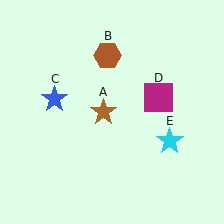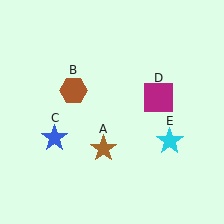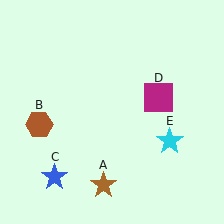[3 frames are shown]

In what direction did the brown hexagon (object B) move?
The brown hexagon (object B) moved down and to the left.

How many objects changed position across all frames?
3 objects changed position: brown star (object A), brown hexagon (object B), blue star (object C).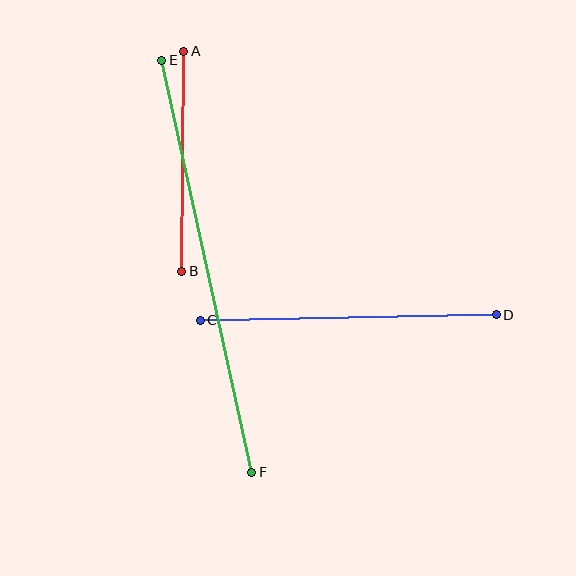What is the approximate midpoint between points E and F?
The midpoint is at approximately (207, 266) pixels.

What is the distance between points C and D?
The distance is approximately 296 pixels.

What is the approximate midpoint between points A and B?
The midpoint is at approximately (183, 161) pixels.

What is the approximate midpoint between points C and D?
The midpoint is at approximately (348, 317) pixels.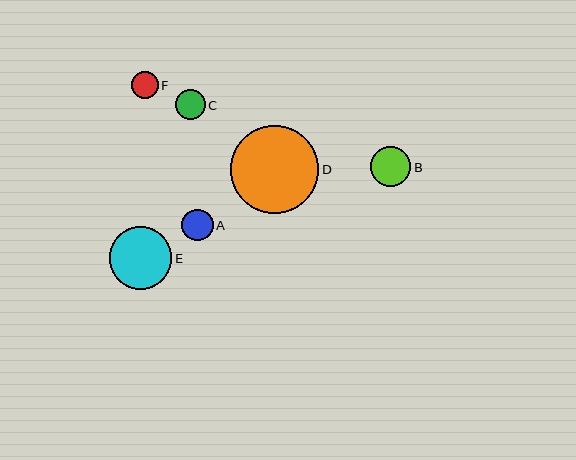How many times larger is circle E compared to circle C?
Circle E is approximately 2.1 times the size of circle C.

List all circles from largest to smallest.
From largest to smallest: D, E, B, A, C, F.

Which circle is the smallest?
Circle F is the smallest with a size of approximately 27 pixels.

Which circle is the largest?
Circle D is the largest with a size of approximately 88 pixels.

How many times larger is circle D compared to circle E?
Circle D is approximately 1.4 times the size of circle E.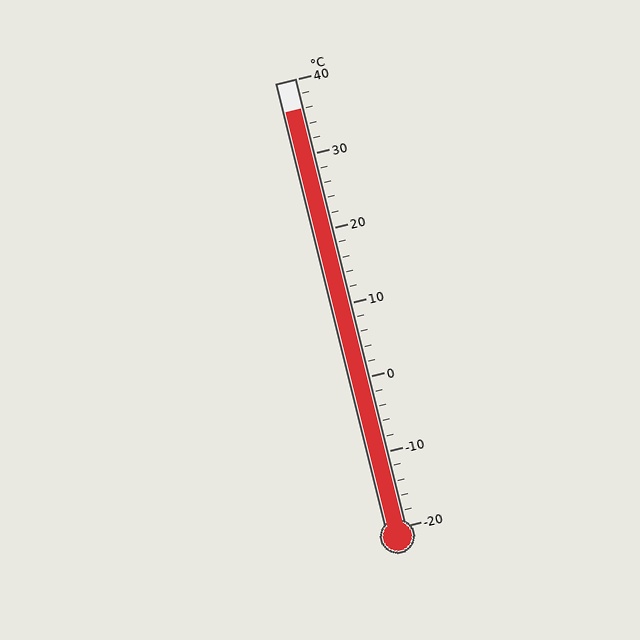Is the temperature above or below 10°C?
The temperature is above 10°C.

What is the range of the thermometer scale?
The thermometer scale ranges from -20°C to 40°C.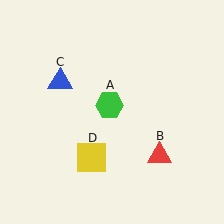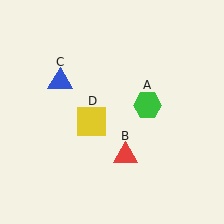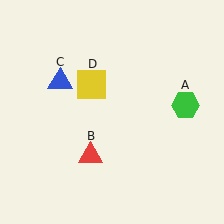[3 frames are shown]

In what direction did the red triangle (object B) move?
The red triangle (object B) moved left.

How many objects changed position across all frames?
3 objects changed position: green hexagon (object A), red triangle (object B), yellow square (object D).